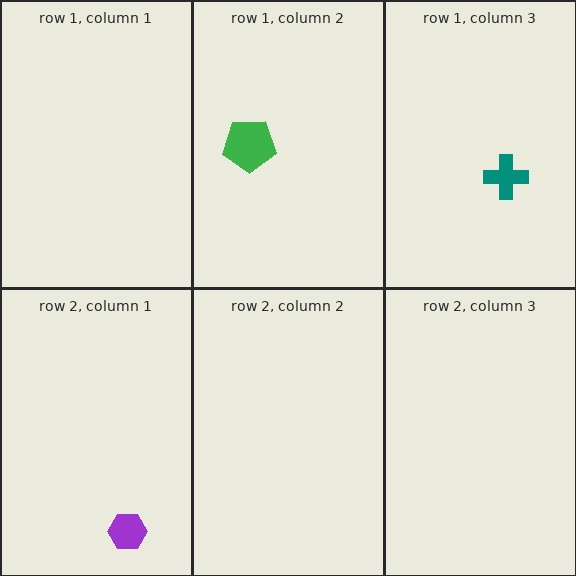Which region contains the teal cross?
The row 1, column 3 region.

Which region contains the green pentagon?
The row 1, column 2 region.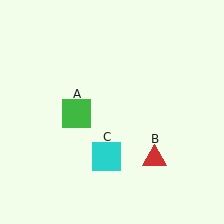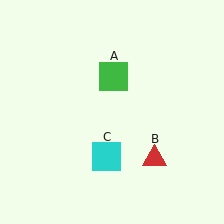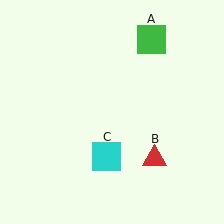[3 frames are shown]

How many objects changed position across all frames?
1 object changed position: green square (object A).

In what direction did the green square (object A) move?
The green square (object A) moved up and to the right.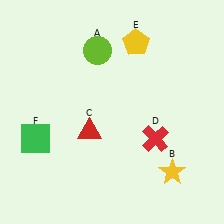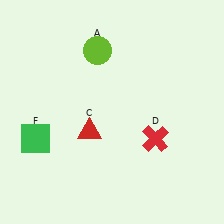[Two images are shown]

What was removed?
The yellow pentagon (E), the yellow star (B) were removed in Image 2.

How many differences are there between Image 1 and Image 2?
There are 2 differences between the two images.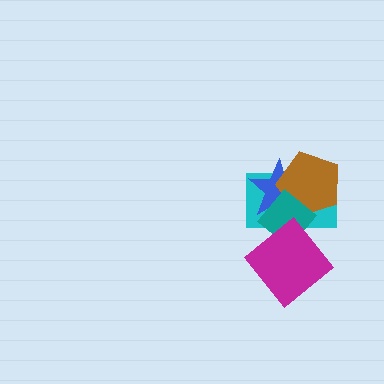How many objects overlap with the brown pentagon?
3 objects overlap with the brown pentagon.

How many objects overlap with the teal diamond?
4 objects overlap with the teal diamond.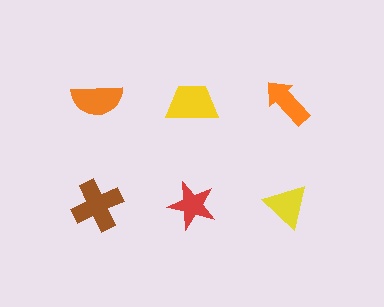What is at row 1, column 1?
An orange semicircle.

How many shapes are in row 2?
3 shapes.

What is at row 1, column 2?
A yellow trapezoid.